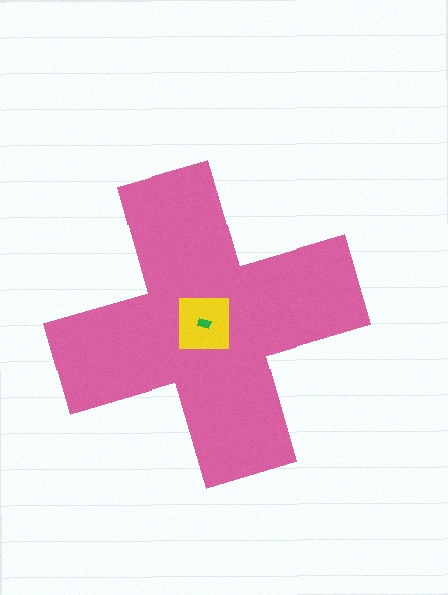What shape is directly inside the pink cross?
The yellow square.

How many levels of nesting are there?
3.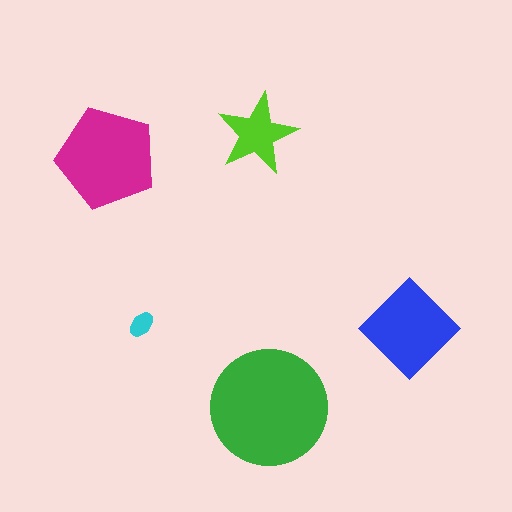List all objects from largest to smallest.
The green circle, the magenta pentagon, the blue diamond, the lime star, the cyan ellipse.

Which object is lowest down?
The green circle is bottommost.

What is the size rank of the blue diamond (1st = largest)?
3rd.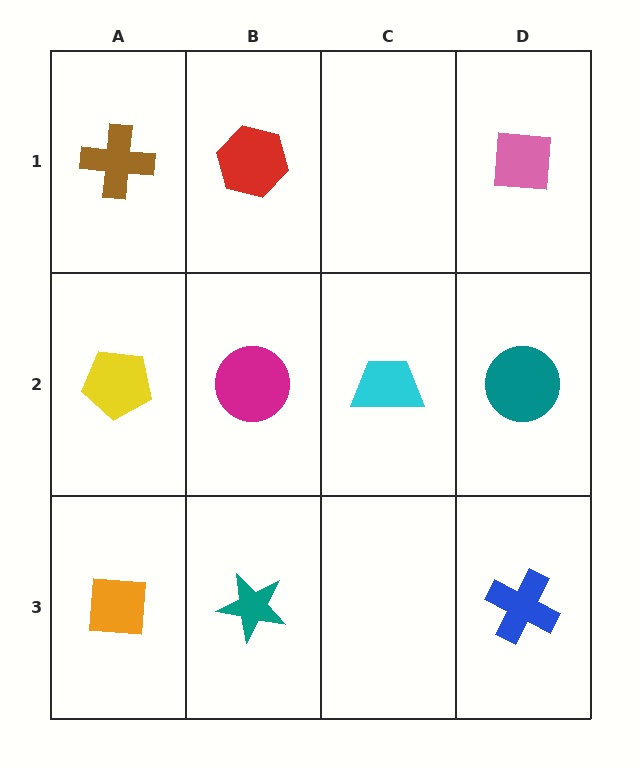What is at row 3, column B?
A teal star.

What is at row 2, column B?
A magenta circle.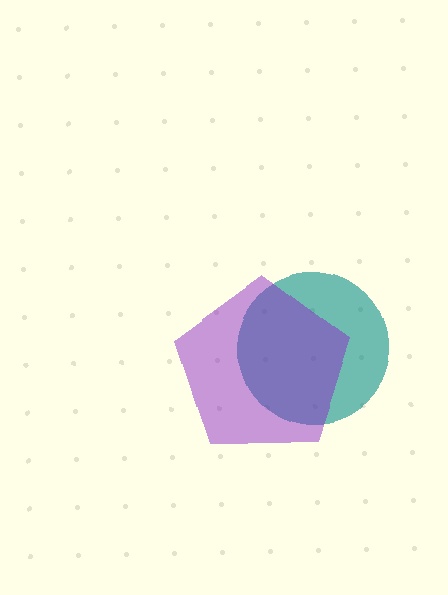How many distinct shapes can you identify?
There are 2 distinct shapes: a teal circle, a purple pentagon.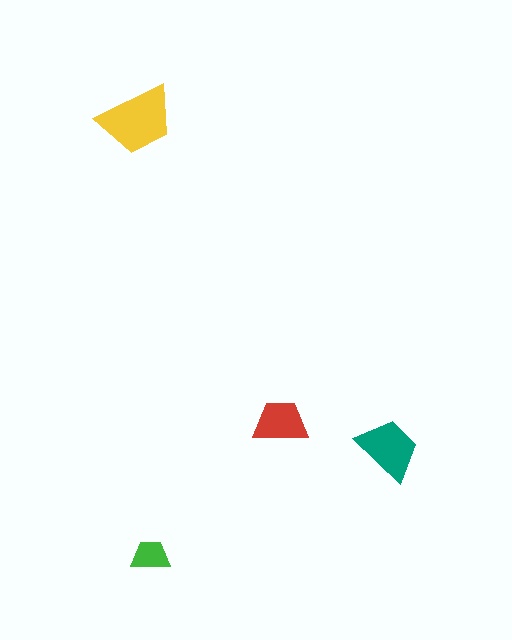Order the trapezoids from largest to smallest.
the yellow one, the teal one, the red one, the green one.